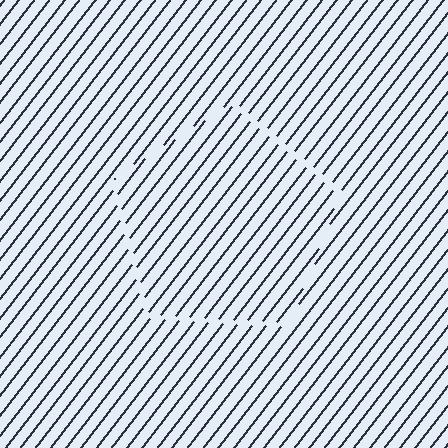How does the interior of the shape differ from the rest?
The interior of the shape contains the same grating, shifted by half a period — the contour is defined by the phase discontinuity where line-ends from the inner and outer gratings abut.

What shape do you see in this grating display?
An illusory pentagon. The interior of the shape contains the same grating, shifted by half a period — the contour is defined by the phase discontinuity where line-ends from the inner and outer gratings abut.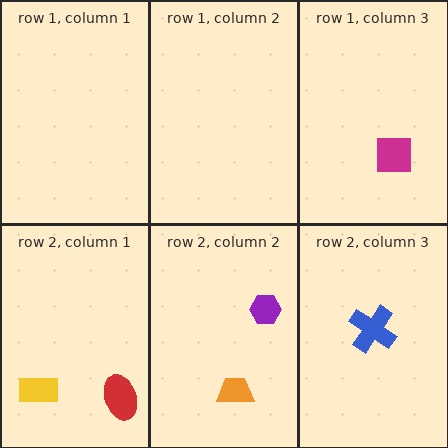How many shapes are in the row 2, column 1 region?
2.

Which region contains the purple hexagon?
The row 2, column 2 region.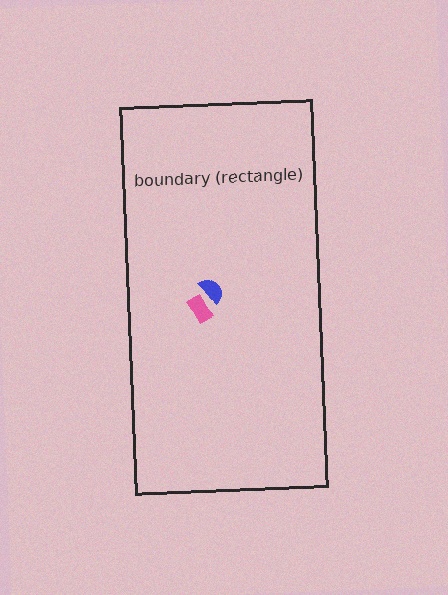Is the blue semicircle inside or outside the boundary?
Inside.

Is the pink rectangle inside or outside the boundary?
Inside.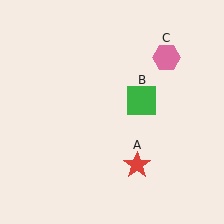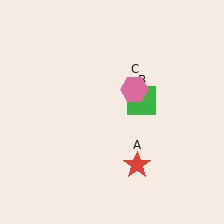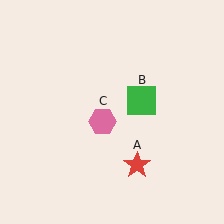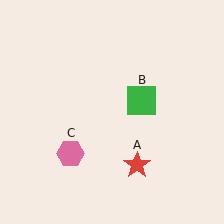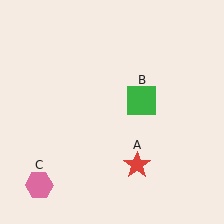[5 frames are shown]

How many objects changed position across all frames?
1 object changed position: pink hexagon (object C).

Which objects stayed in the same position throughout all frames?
Red star (object A) and green square (object B) remained stationary.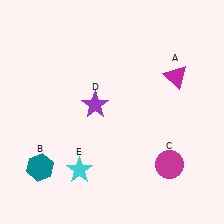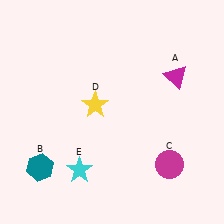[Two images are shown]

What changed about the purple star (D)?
In Image 1, D is purple. In Image 2, it changed to yellow.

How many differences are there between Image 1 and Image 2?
There is 1 difference between the two images.